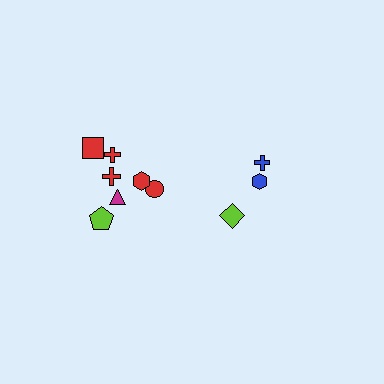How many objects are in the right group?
There are 3 objects.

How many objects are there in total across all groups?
There are 10 objects.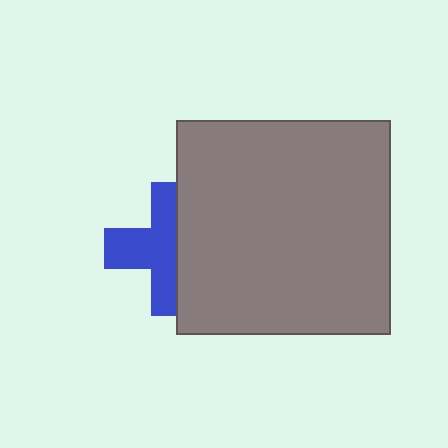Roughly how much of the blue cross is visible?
About half of it is visible (roughly 56%).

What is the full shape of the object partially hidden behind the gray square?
The partially hidden object is a blue cross.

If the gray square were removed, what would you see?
You would see the complete blue cross.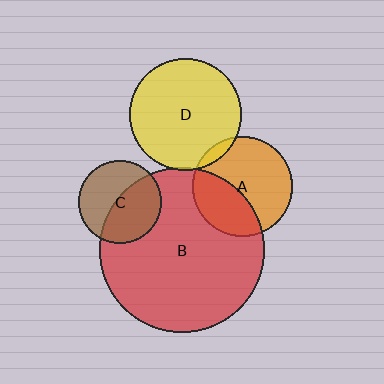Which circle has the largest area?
Circle B (red).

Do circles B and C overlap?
Yes.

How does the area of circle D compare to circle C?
Approximately 1.8 times.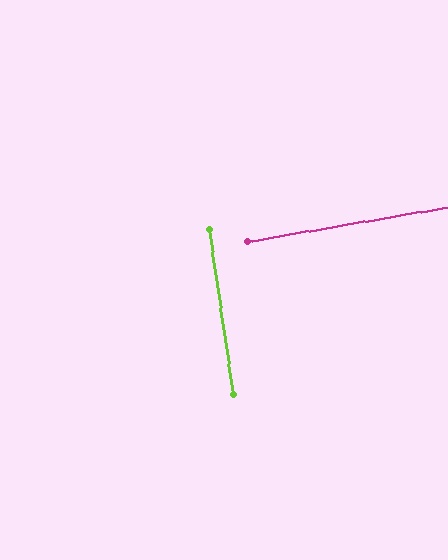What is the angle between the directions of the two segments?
Approximately 89 degrees.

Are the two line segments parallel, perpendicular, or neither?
Perpendicular — they meet at approximately 89°.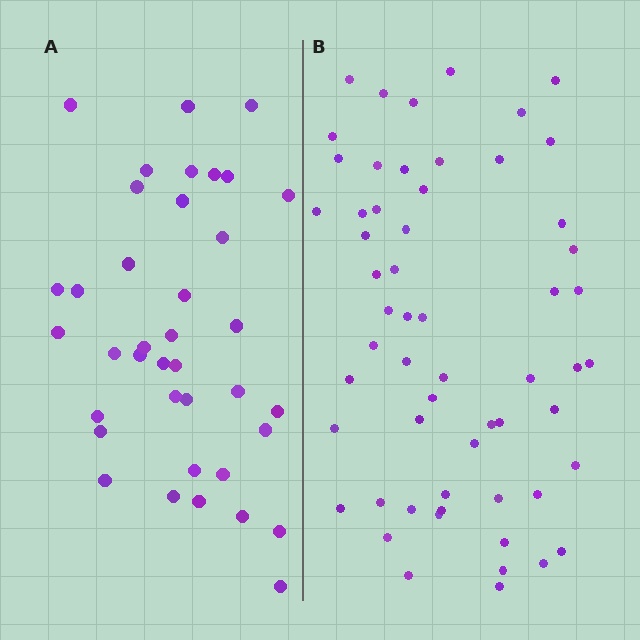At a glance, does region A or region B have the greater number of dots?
Region B (the right region) has more dots.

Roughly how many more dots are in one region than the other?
Region B has approximately 20 more dots than region A.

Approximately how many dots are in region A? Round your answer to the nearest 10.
About 40 dots. (The exact count is 38, which rounds to 40.)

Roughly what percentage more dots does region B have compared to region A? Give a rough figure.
About 55% more.